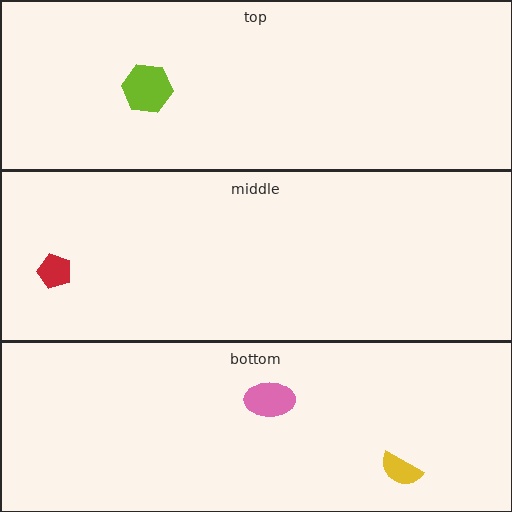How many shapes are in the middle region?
1.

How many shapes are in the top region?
1.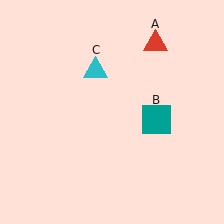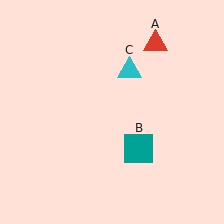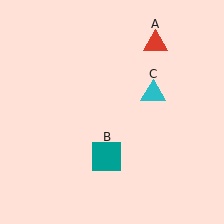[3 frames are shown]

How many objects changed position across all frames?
2 objects changed position: teal square (object B), cyan triangle (object C).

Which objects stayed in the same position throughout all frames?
Red triangle (object A) remained stationary.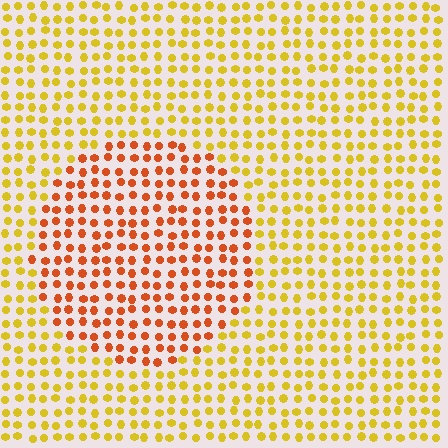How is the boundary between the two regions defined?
The boundary is defined purely by a slight shift in hue (about 38 degrees). Spacing, size, and orientation are identical on both sides.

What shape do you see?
I see a circle.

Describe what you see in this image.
The image is filled with small yellow elements in a uniform arrangement. A circle-shaped region is visible where the elements are tinted to a slightly different hue, forming a subtle color boundary.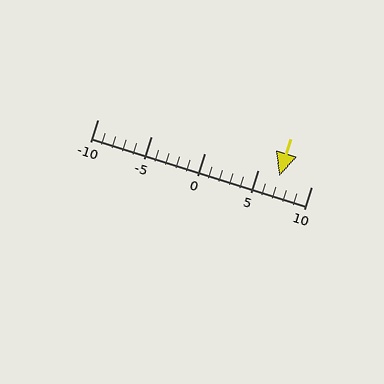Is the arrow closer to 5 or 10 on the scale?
The arrow is closer to 5.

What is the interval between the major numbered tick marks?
The major tick marks are spaced 5 units apart.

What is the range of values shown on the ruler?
The ruler shows values from -10 to 10.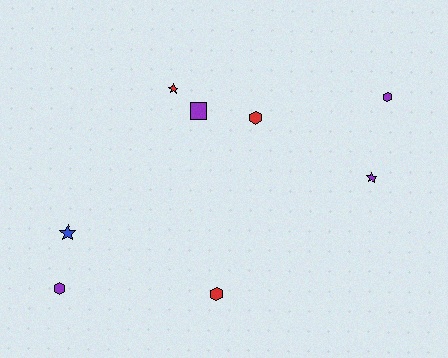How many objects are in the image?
There are 8 objects.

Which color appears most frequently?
Purple, with 4 objects.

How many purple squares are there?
There is 1 purple square.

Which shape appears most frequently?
Hexagon, with 4 objects.